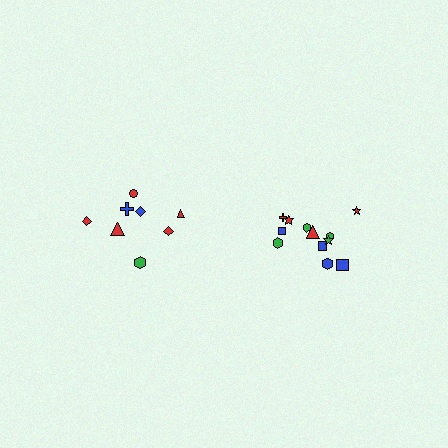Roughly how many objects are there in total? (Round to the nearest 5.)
Roughly 20 objects in total.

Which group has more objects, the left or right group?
The right group.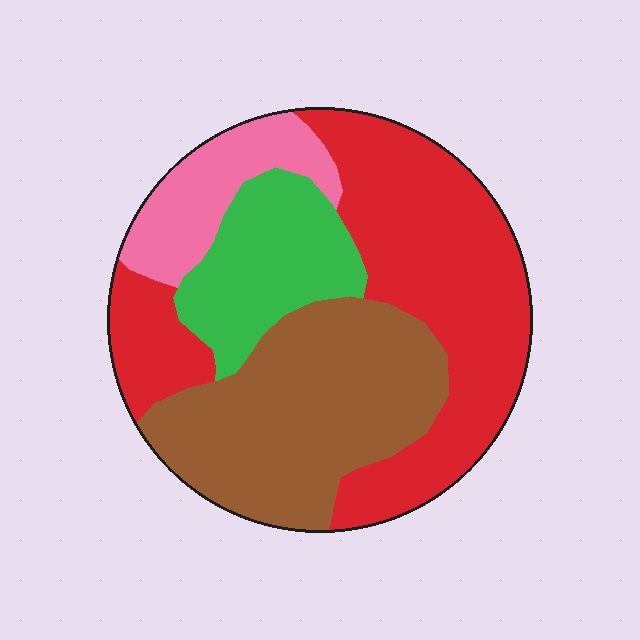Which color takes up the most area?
Red, at roughly 40%.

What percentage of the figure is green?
Green covers 16% of the figure.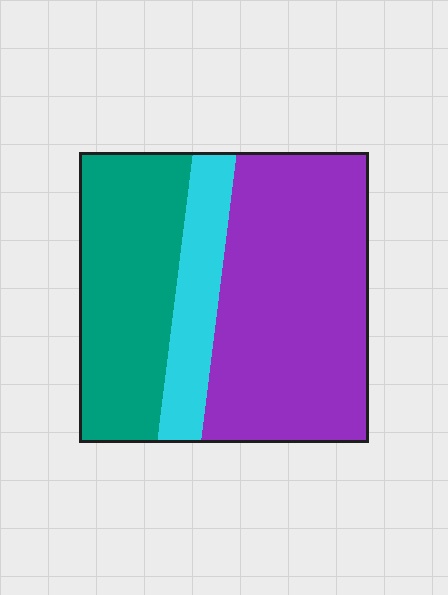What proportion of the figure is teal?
Teal covers 33% of the figure.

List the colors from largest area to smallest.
From largest to smallest: purple, teal, cyan.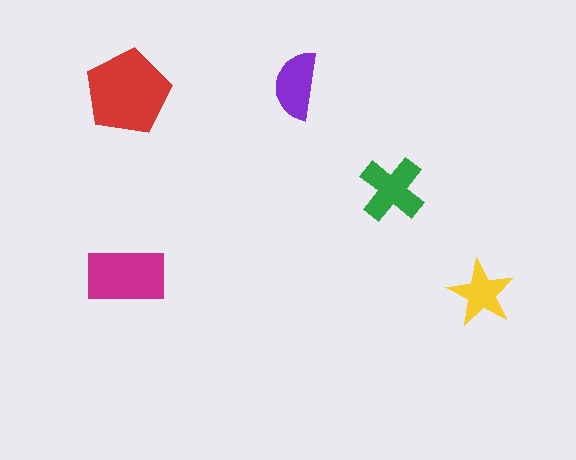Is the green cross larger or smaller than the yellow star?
Larger.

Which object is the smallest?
The yellow star.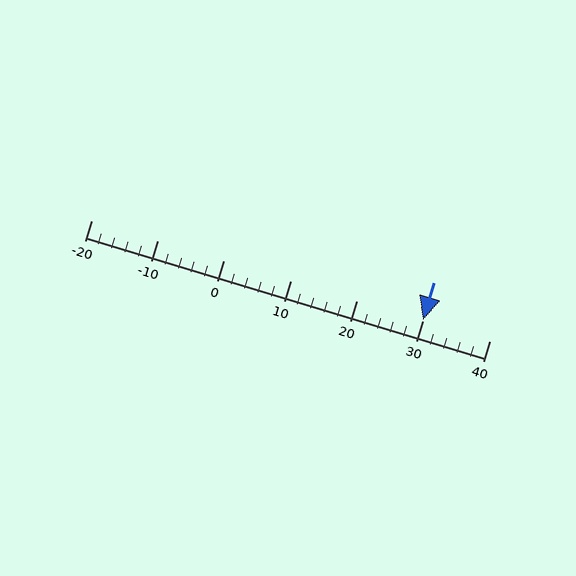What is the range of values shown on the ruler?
The ruler shows values from -20 to 40.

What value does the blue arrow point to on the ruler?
The blue arrow points to approximately 30.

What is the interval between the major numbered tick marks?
The major tick marks are spaced 10 units apart.